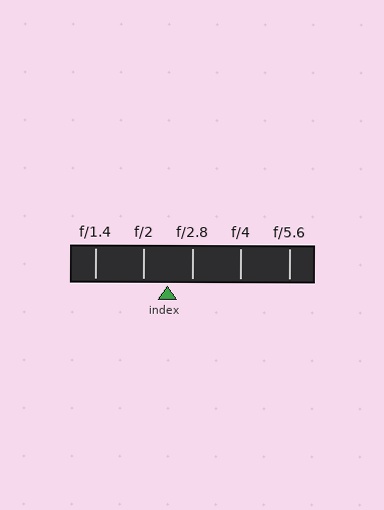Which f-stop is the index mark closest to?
The index mark is closest to f/2.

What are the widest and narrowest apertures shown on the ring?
The widest aperture shown is f/1.4 and the narrowest is f/5.6.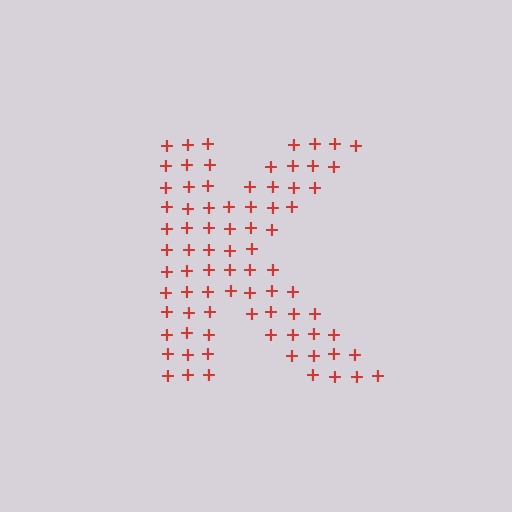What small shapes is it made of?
It is made of small plus signs.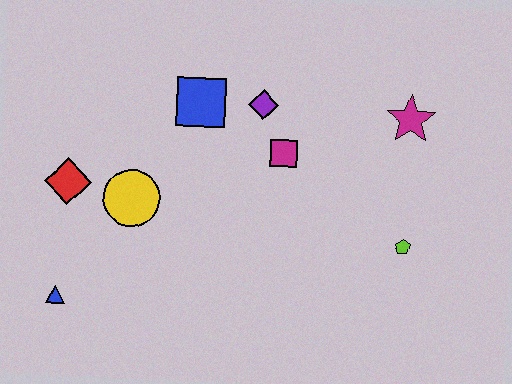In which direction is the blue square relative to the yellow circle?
The blue square is above the yellow circle.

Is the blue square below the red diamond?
No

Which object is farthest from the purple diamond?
The blue triangle is farthest from the purple diamond.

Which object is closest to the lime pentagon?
The magenta star is closest to the lime pentagon.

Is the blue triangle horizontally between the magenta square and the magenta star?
No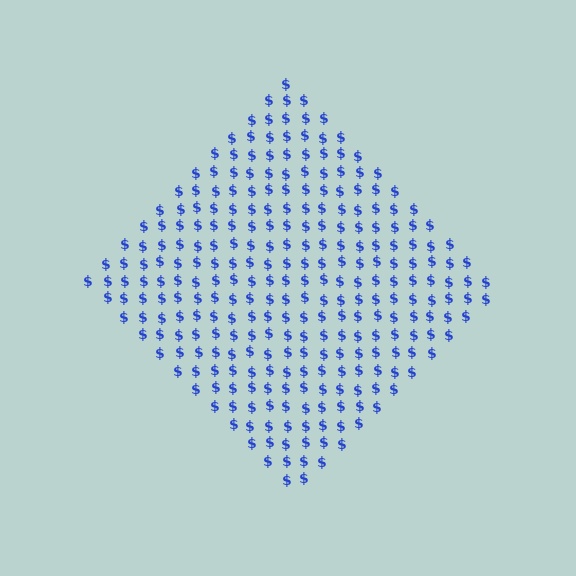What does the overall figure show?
The overall figure shows a diamond.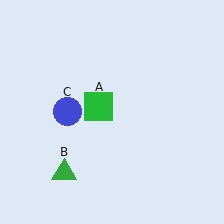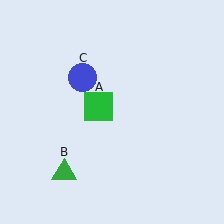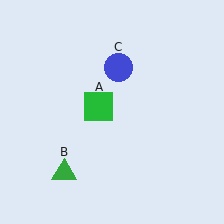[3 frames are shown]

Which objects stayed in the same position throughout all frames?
Green square (object A) and green triangle (object B) remained stationary.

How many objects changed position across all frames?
1 object changed position: blue circle (object C).